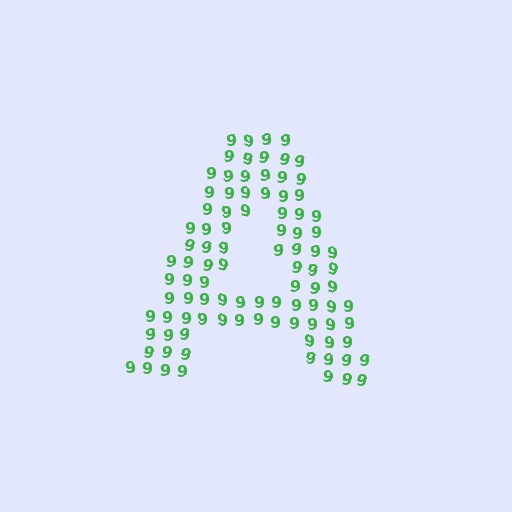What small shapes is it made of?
It is made of small digit 9's.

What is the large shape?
The large shape is the letter A.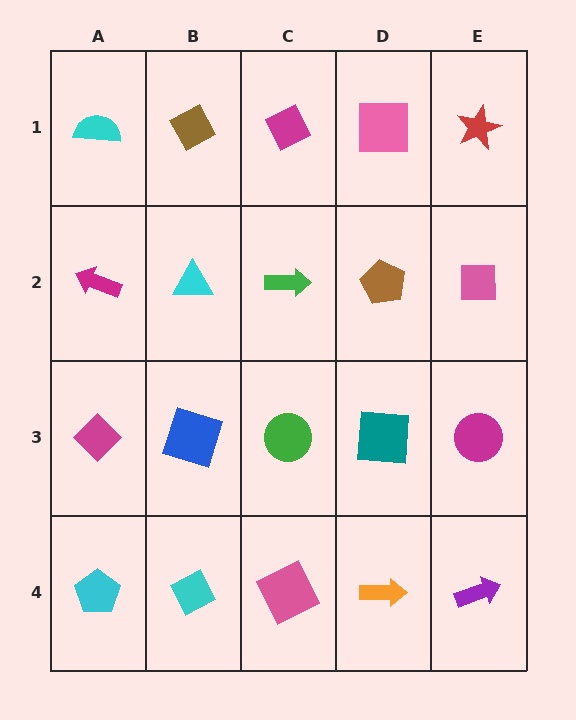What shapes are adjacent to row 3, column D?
A brown pentagon (row 2, column D), an orange arrow (row 4, column D), a green circle (row 3, column C), a magenta circle (row 3, column E).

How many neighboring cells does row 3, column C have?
4.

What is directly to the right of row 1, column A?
A brown diamond.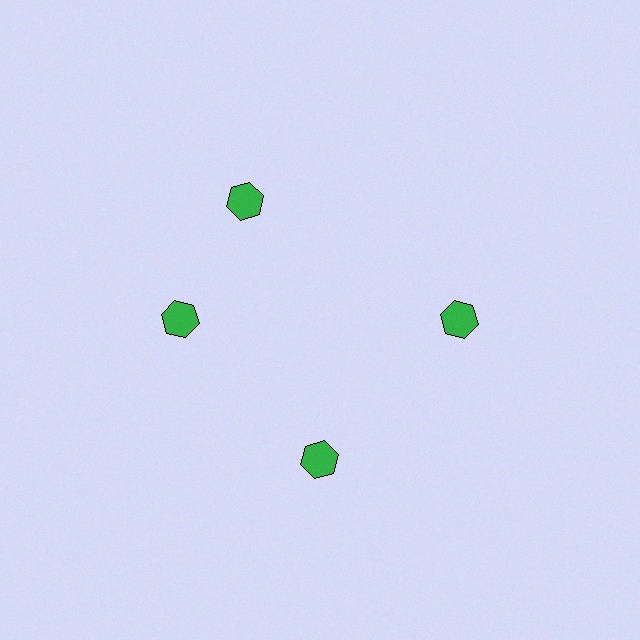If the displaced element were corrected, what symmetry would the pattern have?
It would have 4-fold rotational symmetry — the pattern would map onto itself every 90 degrees.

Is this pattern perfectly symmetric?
No. The 4 green hexagons are arranged in a ring, but one element near the 12 o'clock position is rotated out of alignment along the ring, breaking the 4-fold rotational symmetry.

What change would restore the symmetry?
The symmetry would be restored by rotating it back into even spacing with its neighbors so that all 4 hexagons sit at equal angles and equal distance from the center.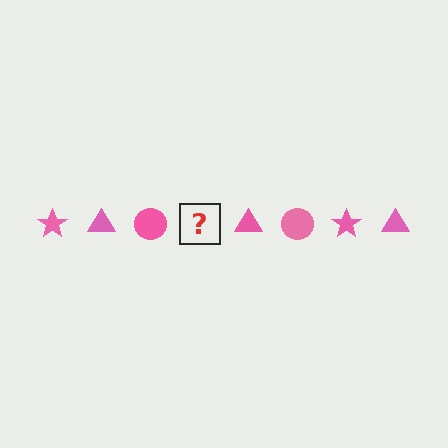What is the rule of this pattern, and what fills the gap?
The rule is that the pattern cycles through star, triangle, circle shapes in pink. The gap should be filled with a pink star.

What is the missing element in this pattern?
The missing element is a pink star.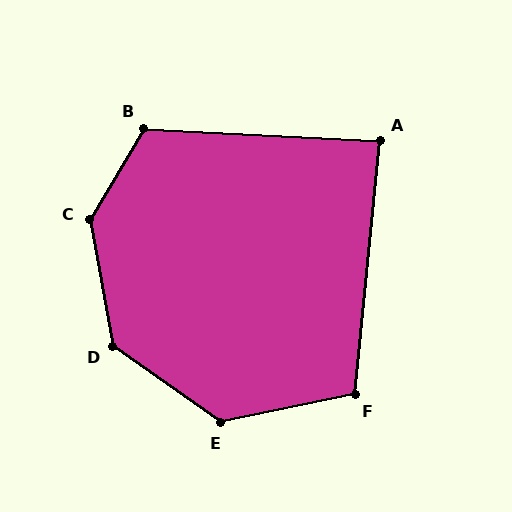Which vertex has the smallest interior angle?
A, at approximately 87 degrees.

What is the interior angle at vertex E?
Approximately 133 degrees (obtuse).